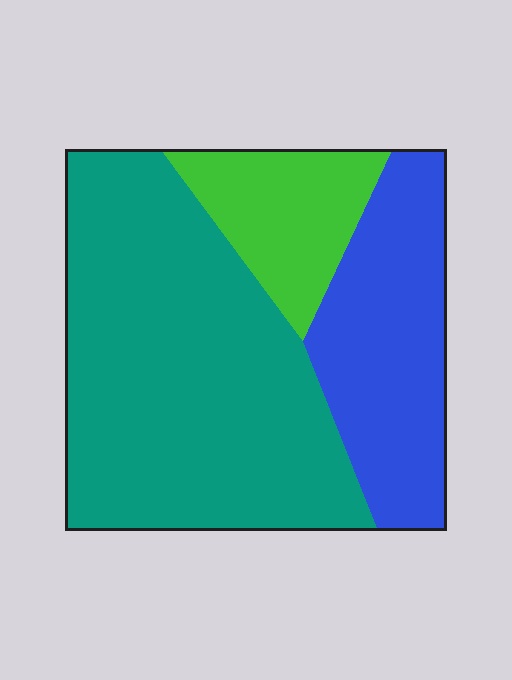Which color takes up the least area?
Green, at roughly 15%.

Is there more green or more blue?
Blue.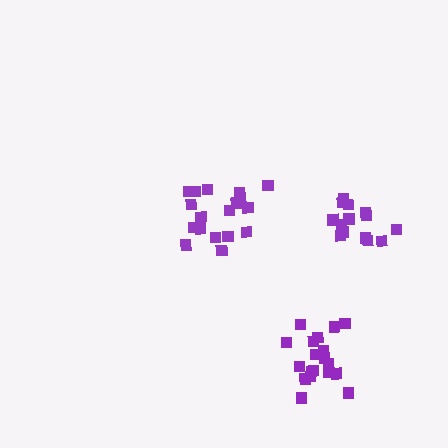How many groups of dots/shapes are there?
There are 3 groups.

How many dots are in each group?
Group 1: 19 dots, Group 2: 14 dots, Group 3: 19 dots (52 total).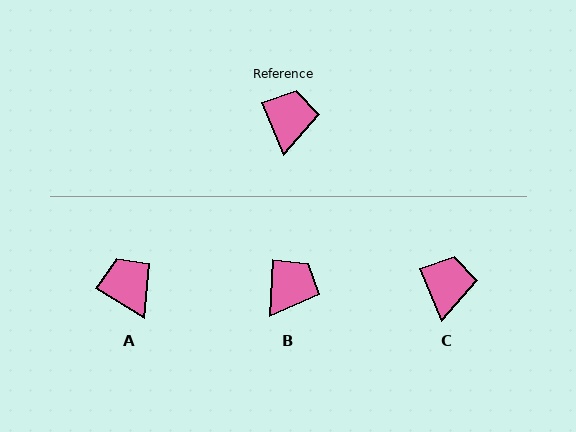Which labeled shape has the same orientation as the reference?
C.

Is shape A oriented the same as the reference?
No, it is off by about 36 degrees.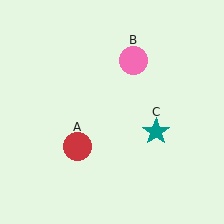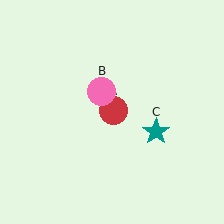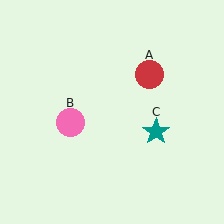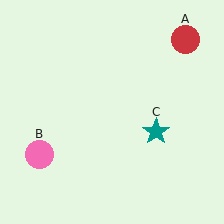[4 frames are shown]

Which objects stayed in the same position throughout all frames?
Teal star (object C) remained stationary.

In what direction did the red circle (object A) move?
The red circle (object A) moved up and to the right.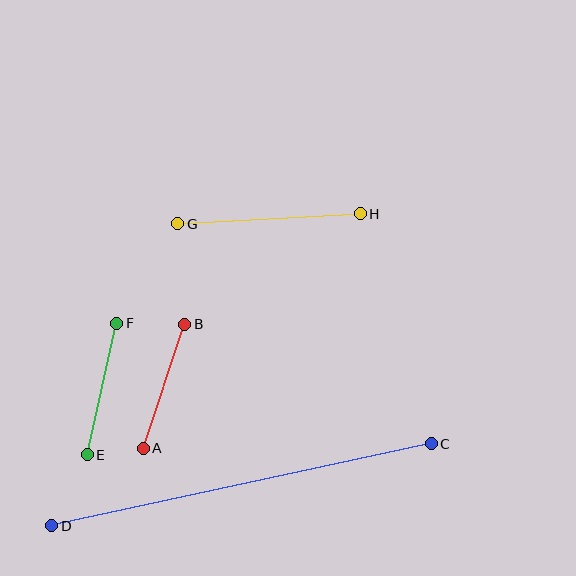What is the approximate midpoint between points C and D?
The midpoint is at approximately (242, 485) pixels.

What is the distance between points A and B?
The distance is approximately 131 pixels.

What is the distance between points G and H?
The distance is approximately 183 pixels.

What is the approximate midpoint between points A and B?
The midpoint is at approximately (164, 386) pixels.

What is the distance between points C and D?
The distance is approximately 388 pixels.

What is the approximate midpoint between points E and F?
The midpoint is at approximately (102, 389) pixels.